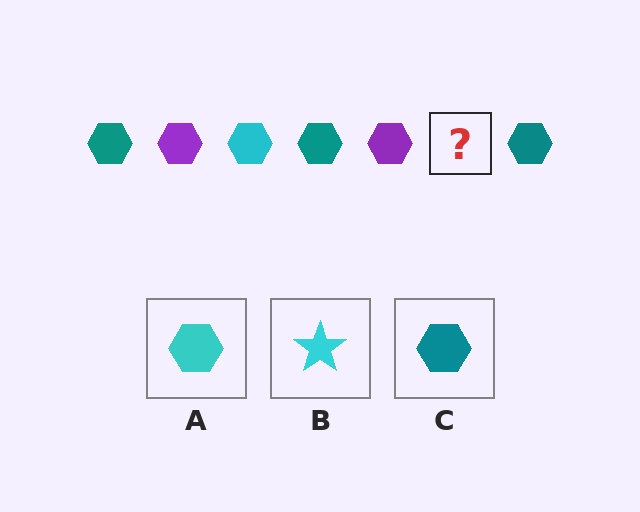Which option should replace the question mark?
Option A.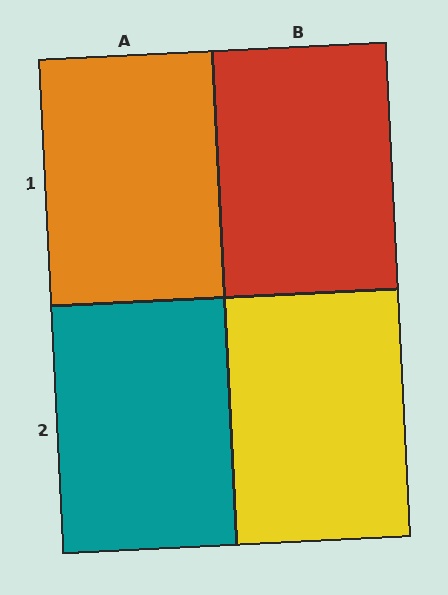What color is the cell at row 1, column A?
Orange.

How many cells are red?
1 cell is red.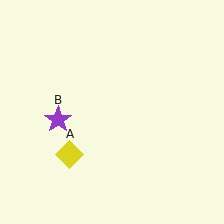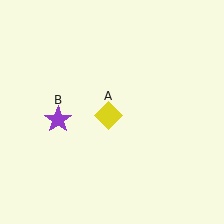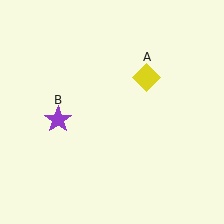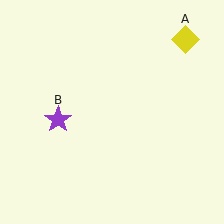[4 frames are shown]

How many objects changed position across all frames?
1 object changed position: yellow diamond (object A).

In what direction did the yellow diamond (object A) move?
The yellow diamond (object A) moved up and to the right.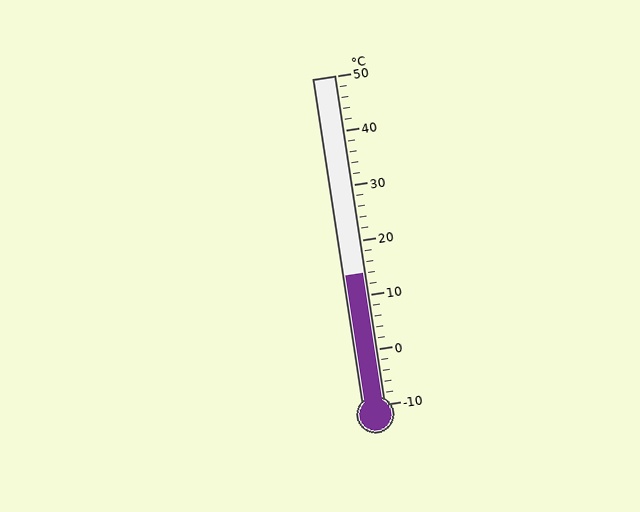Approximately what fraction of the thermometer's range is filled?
The thermometer is filled to approximately 40% of its range.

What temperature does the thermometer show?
The thermometer shows approximately 14°C.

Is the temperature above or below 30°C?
The temperature is below 30°C.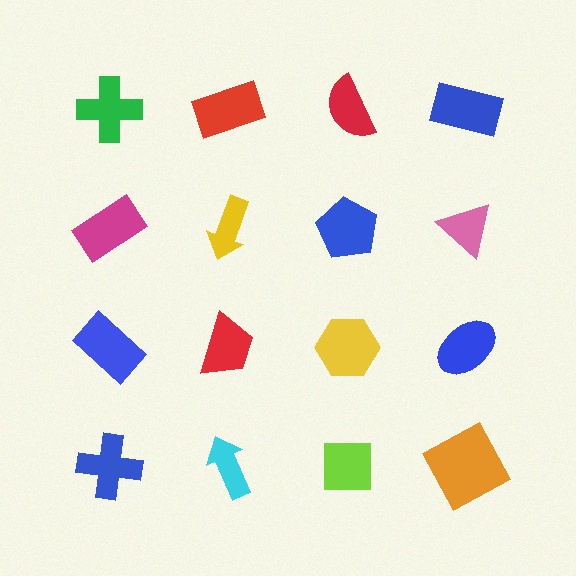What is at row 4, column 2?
A cyan arrow.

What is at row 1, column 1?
A green cross.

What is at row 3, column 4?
A blue ellipse.